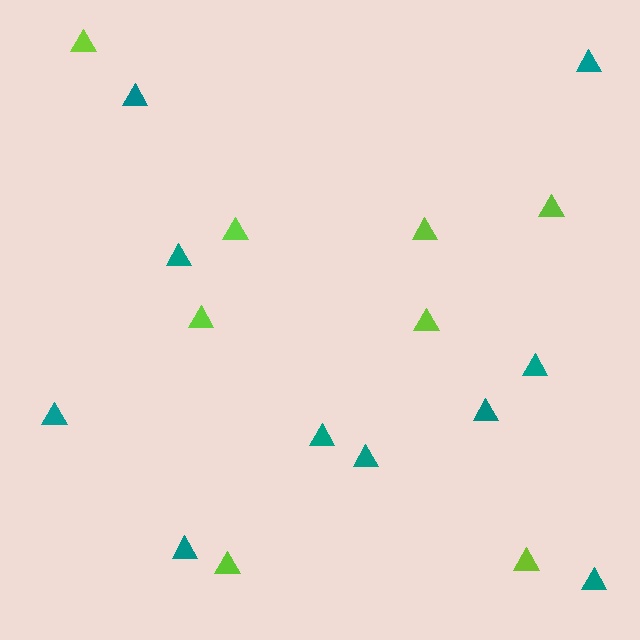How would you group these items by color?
There are 2 groups: one group of teal triangles (10) and one group of lime triangles (8).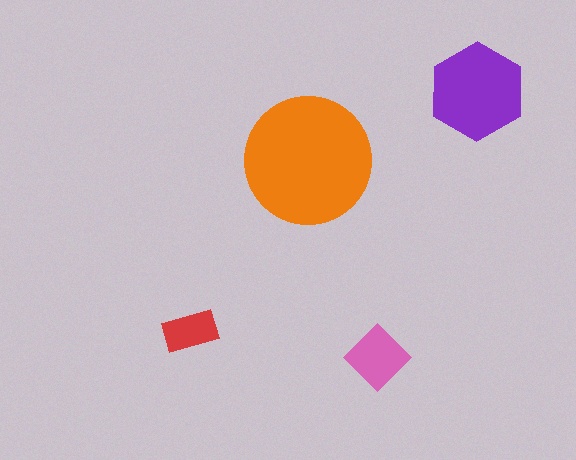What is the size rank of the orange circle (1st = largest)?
1st.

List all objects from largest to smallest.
The orange circle, the purple hexagon, the pink diamond, the red rectangle.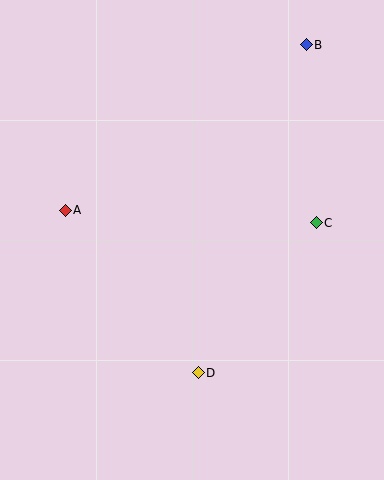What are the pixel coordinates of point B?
Point B is at (306, 45).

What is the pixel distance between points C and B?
The distance between C and B is 178 pixels.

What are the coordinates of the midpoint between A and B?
The midpoint between A and B is at (186, 127).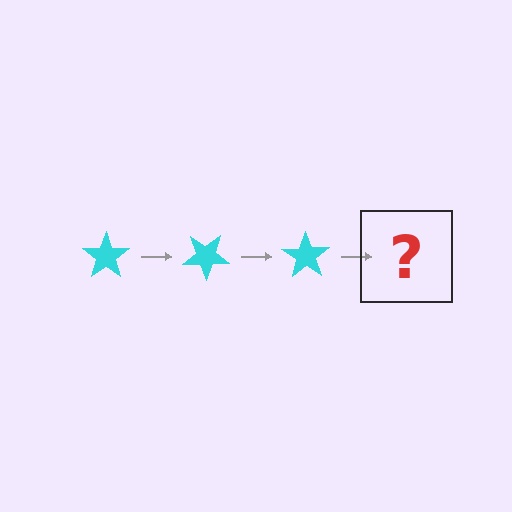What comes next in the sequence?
The next element should be a cyan star rotated 105 degrees.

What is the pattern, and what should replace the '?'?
The pattern is that the star rotates 35 degrees each step. The '?' should be a cyan star rotated 105 degrees.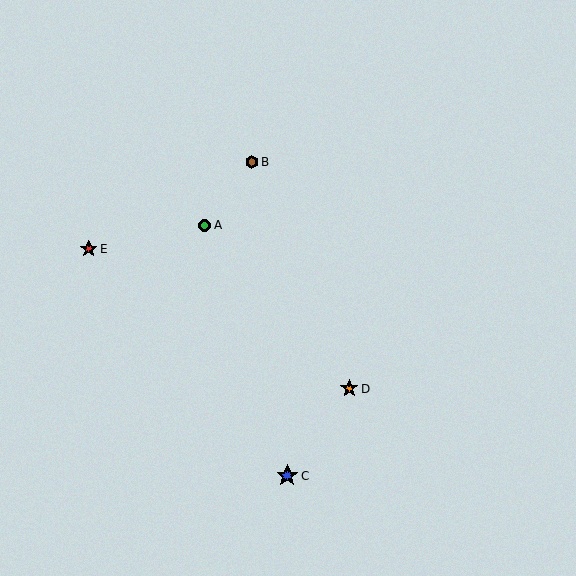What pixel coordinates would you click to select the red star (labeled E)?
Click at (89, 249) to select the red star E.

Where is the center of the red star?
The center of the red star is at (89, 249).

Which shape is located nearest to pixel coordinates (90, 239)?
The red star (labeled E) at (89, 249) is nearest to that location.